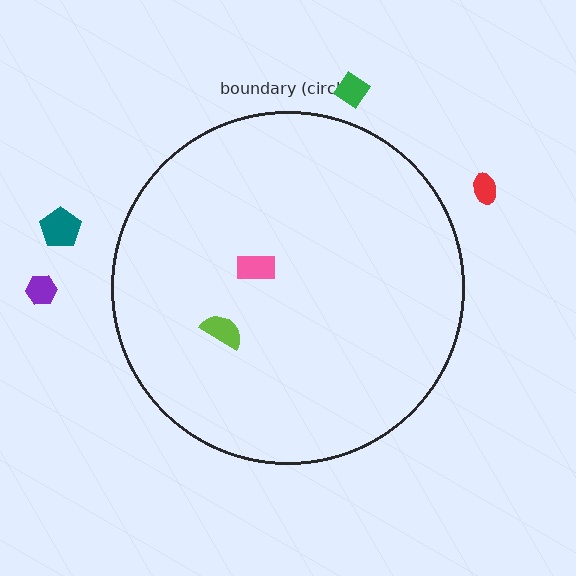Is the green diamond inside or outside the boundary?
Outside.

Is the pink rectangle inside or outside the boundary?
Inside.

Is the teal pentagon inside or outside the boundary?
Outside.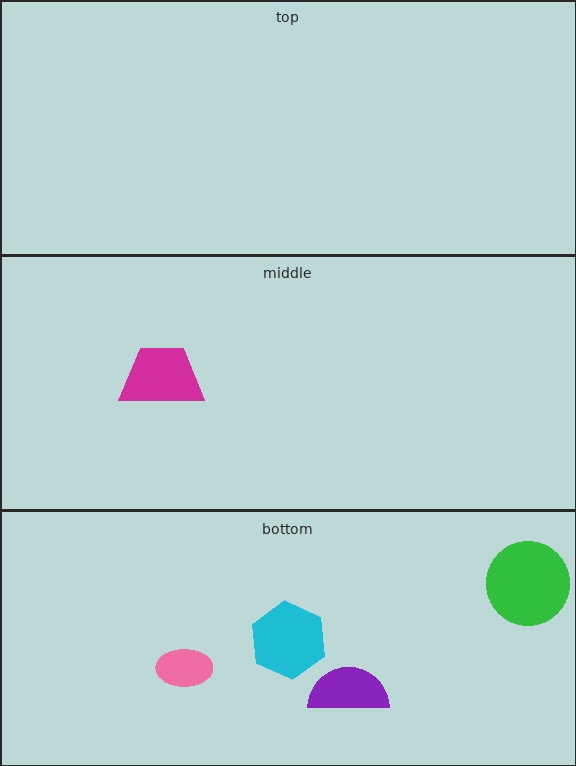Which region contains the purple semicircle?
The bottom region.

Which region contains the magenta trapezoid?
The middle region.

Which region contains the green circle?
The bottom region.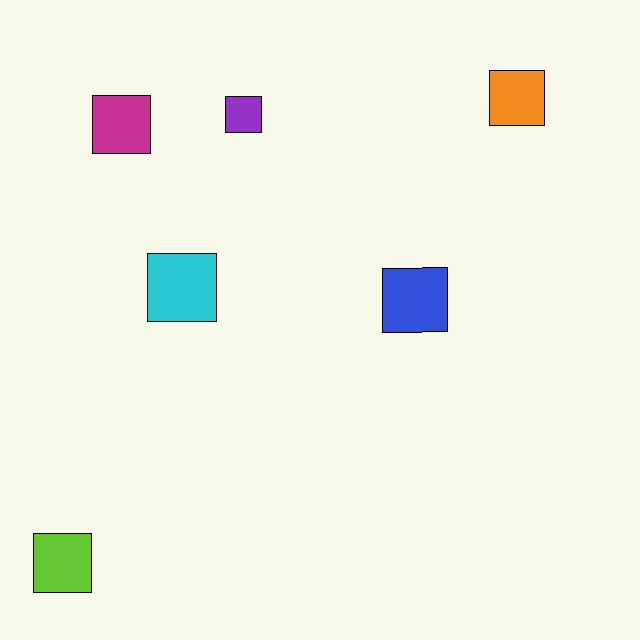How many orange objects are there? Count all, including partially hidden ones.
There is 1 orange object.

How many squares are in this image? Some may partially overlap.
There are 6 squares.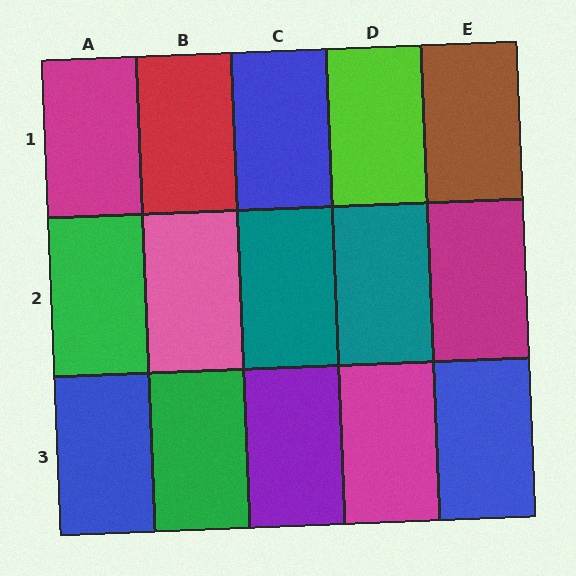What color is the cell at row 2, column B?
Pink.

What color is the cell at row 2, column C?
Teal.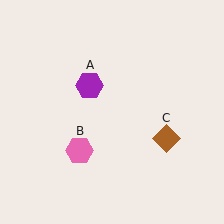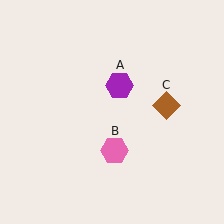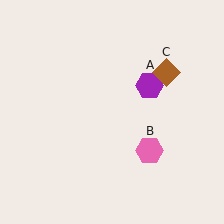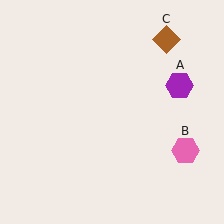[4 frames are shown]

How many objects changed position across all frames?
3 objects changed position: purple hexagon (object A), pink hexagon (object B), brown diamond (object C).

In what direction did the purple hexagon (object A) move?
The purple hexagon (object A) moved right.